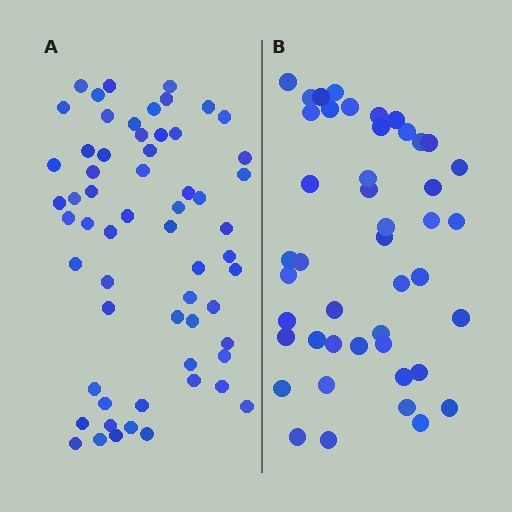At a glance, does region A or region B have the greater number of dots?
Region A (the left region) has more dots.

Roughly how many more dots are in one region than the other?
Region A has approximately 15 more dots than region B.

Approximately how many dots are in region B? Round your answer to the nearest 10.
About 40 dots. (The exact count is 45, which rounds to 40.)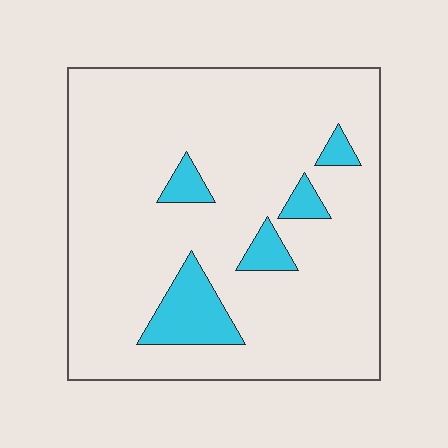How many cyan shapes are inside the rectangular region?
5.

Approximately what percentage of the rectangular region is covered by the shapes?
Approximately 10%.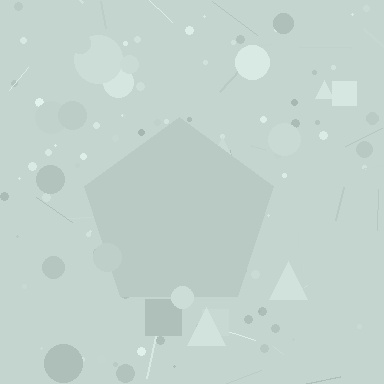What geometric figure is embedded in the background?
A pentagon is embedded in the background.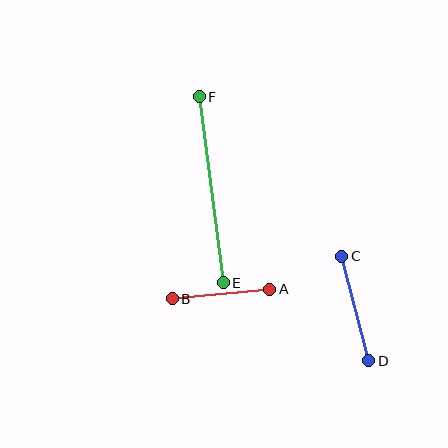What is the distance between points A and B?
The distance is approximately 98 pixels.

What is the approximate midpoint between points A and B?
The midpoint is at approximately (221, 294) pixels.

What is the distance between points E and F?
The distance is approximately 188 pixels.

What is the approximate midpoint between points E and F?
The midpoint is at approximately (211, 190) pixels.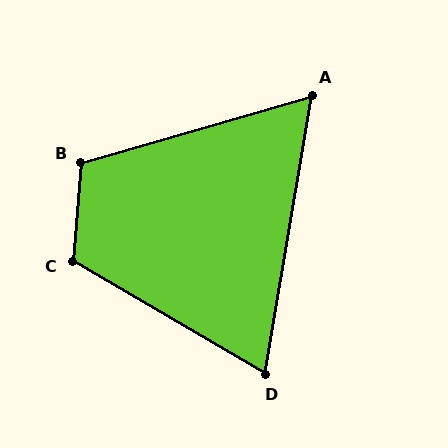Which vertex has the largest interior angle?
C, at approximately 116 degrees.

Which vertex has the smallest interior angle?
A, at approximately 64 degrees.